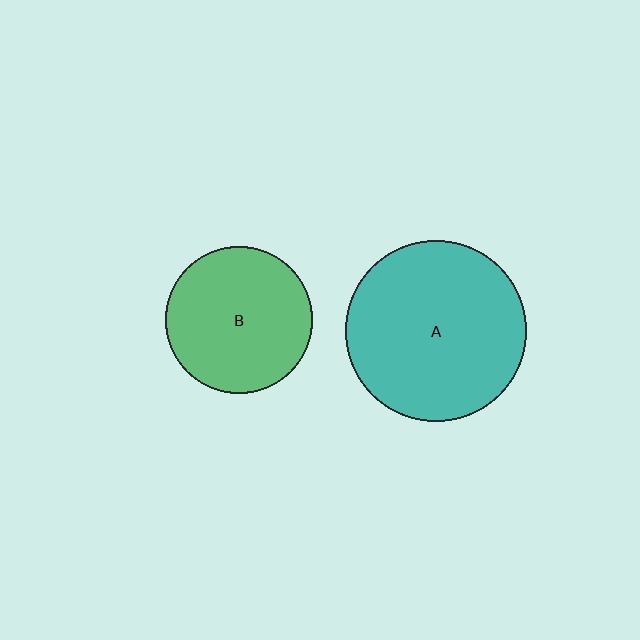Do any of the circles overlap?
No, none of the circles overlap.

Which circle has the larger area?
Circle A (teal).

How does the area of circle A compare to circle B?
Approximately 1.5 times.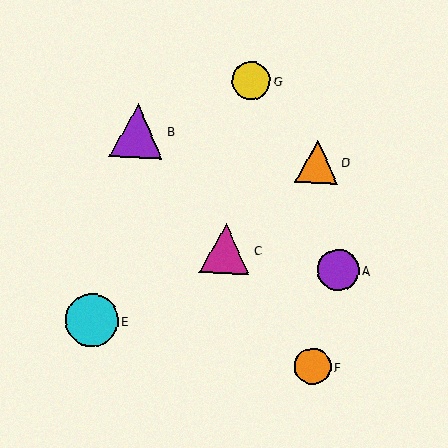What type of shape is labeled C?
Shape C is a magenta triangle.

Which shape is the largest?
The purple triangle (labeled B) is the largest.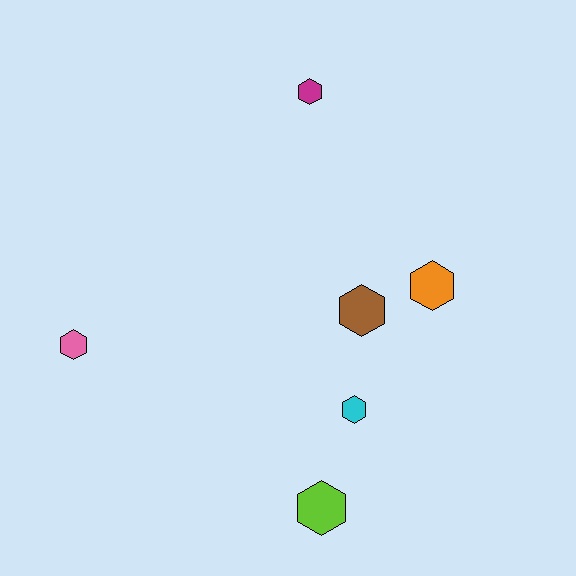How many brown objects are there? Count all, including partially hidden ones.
There is 1 brown object.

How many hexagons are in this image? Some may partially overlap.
There are 6 hexagons.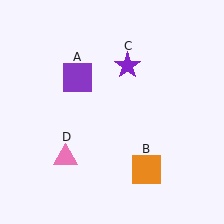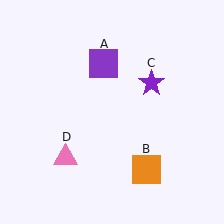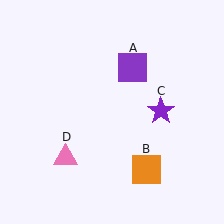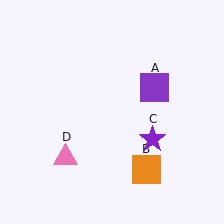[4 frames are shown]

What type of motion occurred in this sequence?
The purple square (object A), purple star (object C) rotated clockwise around the center of the scene.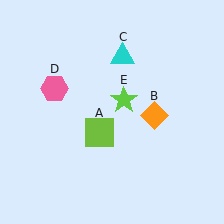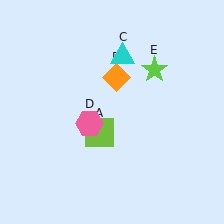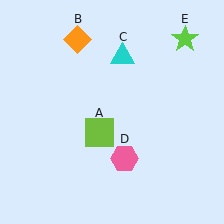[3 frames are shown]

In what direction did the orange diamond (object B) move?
The orange diamond (object B) moved up and to the left.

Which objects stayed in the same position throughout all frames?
Lime square (object A) and cyan triangle (object C) remained stationary.